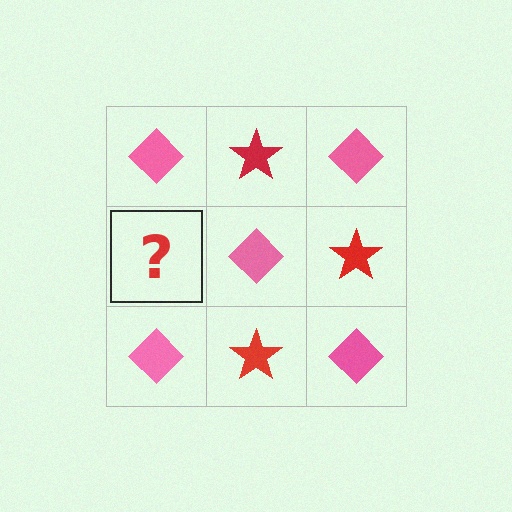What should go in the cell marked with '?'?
The missing cell should contain a red star.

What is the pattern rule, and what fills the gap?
The rule is that it alternates pink diamond and red star in a checkerboard pattern. The gap should be filled with a red star.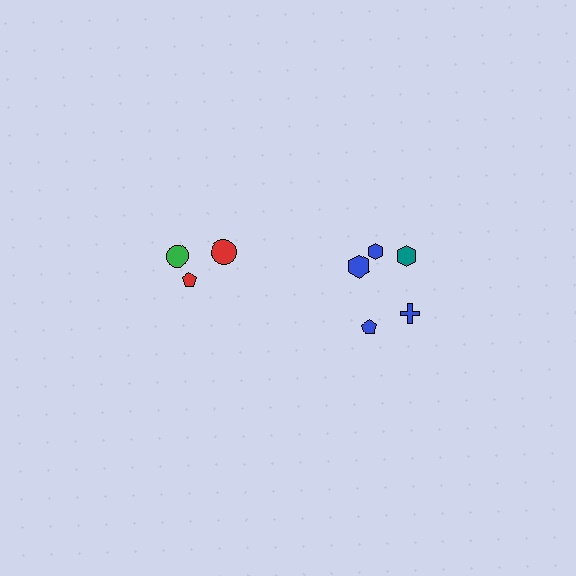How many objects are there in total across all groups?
There are 8 objects.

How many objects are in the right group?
There are 5 objects.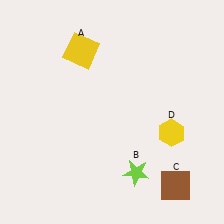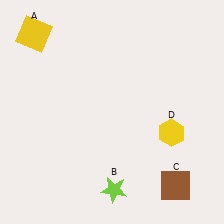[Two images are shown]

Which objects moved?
The objects that moved are: the yellow square (A), the lime star (B).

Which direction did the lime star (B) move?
The lime star (B) moved left.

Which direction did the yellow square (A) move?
The yellow square (A) moved left.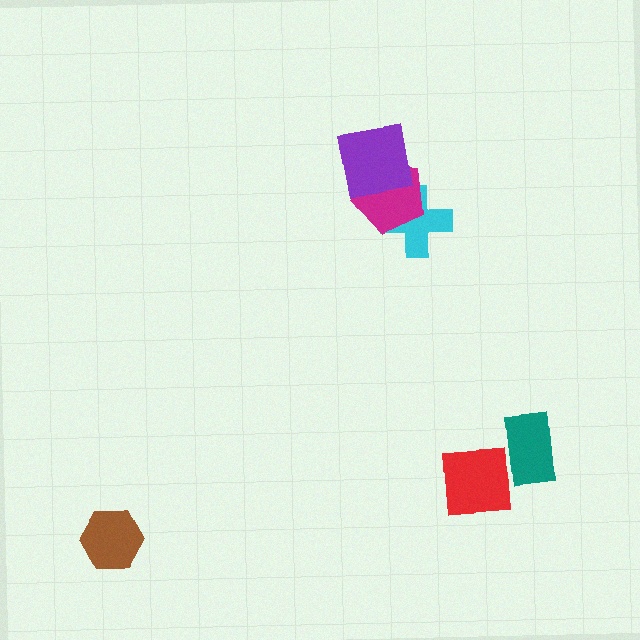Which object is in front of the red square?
The teal rectangle is in front of the red square.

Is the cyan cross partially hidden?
Yes, it is partially covered by another shape.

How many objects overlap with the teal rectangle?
1 object overlaps with the teal rectangle.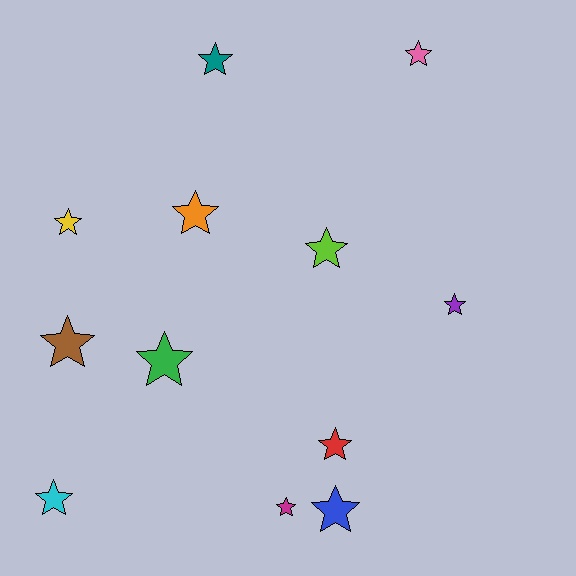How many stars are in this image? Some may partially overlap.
There are 12 stars.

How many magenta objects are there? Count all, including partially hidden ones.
There is 1 magenta object.